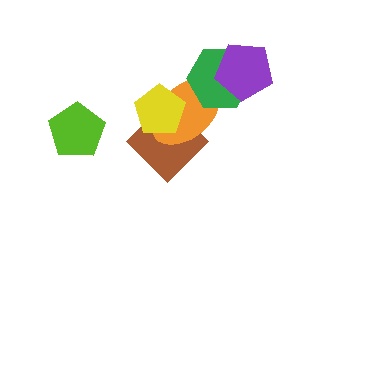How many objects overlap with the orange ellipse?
3 objects overlap with the orange ellipse.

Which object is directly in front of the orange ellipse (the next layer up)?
The yellow pentagon is directly in front of the orange ellipse.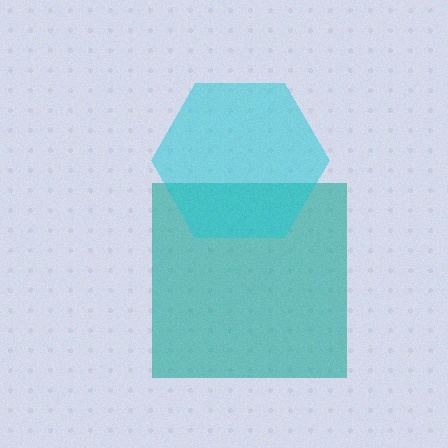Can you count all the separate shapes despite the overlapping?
Yes, there are 2 separate shapes.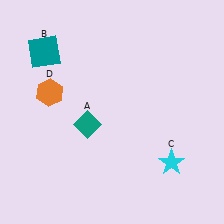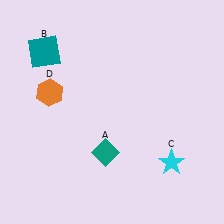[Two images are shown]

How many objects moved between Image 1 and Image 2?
1 object moved between the two images.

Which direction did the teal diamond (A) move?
The teal diamond (A) moved down.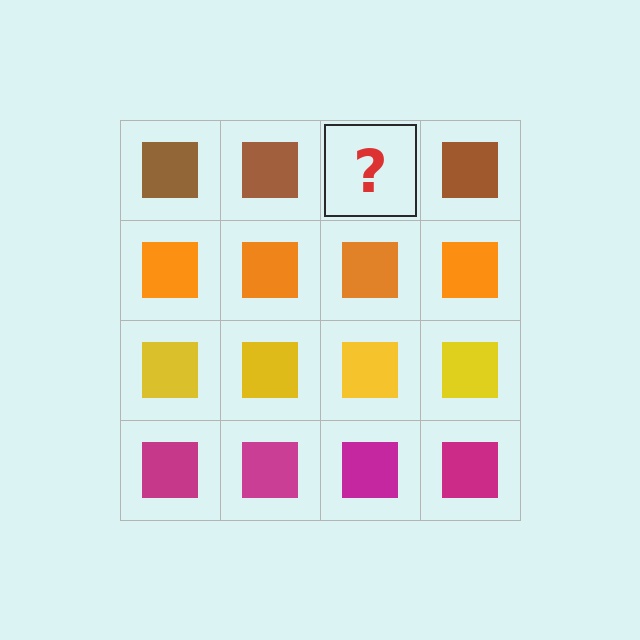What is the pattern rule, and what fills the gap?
The rule is that each row has a consistent color. The gap should be filled with a brown square.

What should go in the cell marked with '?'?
The missing cell should contain a brown square.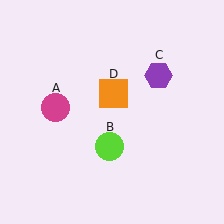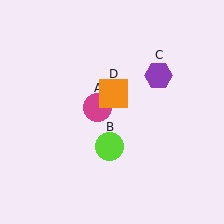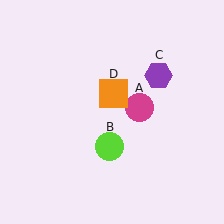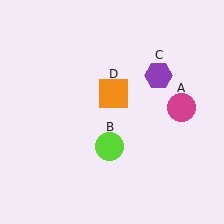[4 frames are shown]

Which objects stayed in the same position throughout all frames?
Lime circle (object B) and purple hexagon (object C) and orange square (object D) remained stationary.